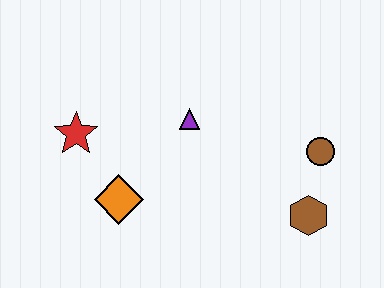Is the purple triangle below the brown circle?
No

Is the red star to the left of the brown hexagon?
Yes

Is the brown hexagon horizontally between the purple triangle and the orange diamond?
No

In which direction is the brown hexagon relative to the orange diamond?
The brown hexagon is to the right of the orange diamond.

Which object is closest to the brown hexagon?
The brown circle is closest to the brown hexagon.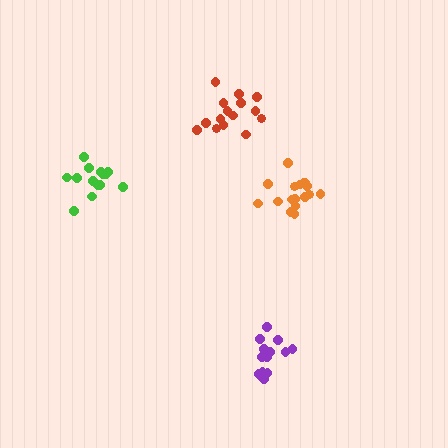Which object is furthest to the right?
The orange cluster is rightmost.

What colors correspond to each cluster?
The clusters are colored: orange, purple, green, red.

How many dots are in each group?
Group 1: 17 dots, Group 2: 15 dots, Group 3: 14 dots, Group 4: 15 dots (61 total).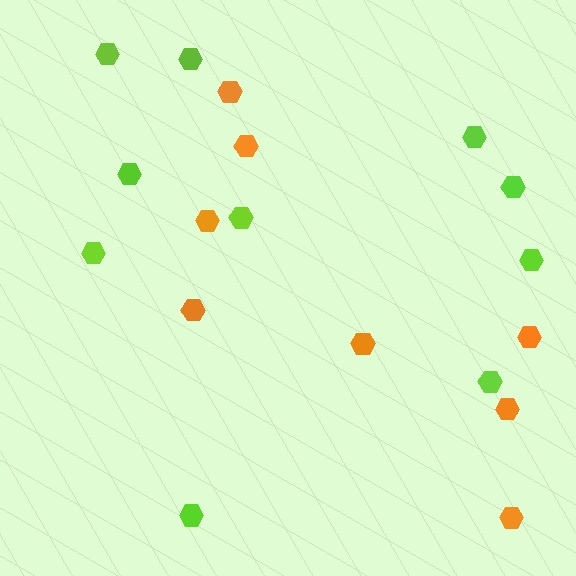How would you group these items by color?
There are 2 groups: one group of lime hexagons (10) and one group of orange hexagons (8).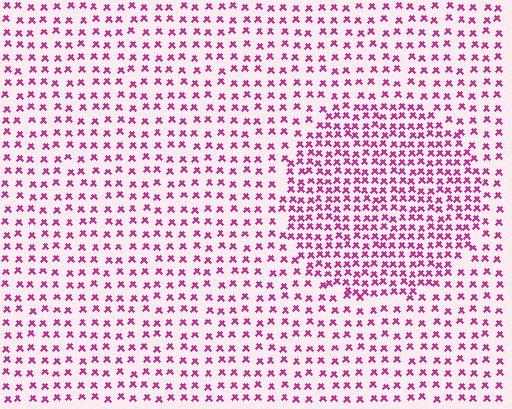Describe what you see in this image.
The image contains small magenta elements arranged at two different densities. A circle-shaped region is visible where the elements are more densely packed than the surrounding area.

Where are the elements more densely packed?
The elements are more densely packed inside the circle boundary.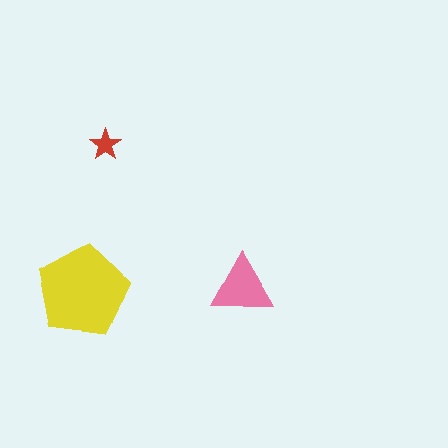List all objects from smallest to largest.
The red star, the pink triangle, the yellow pentagon.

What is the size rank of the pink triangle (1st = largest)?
2nd.